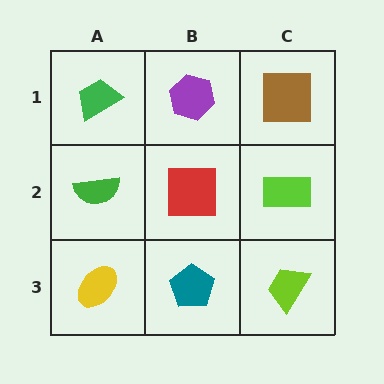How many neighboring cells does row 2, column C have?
3.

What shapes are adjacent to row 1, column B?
A red square (row 2, column B), a green trapezoid (row 1, column A), a brown square (row 1, column C).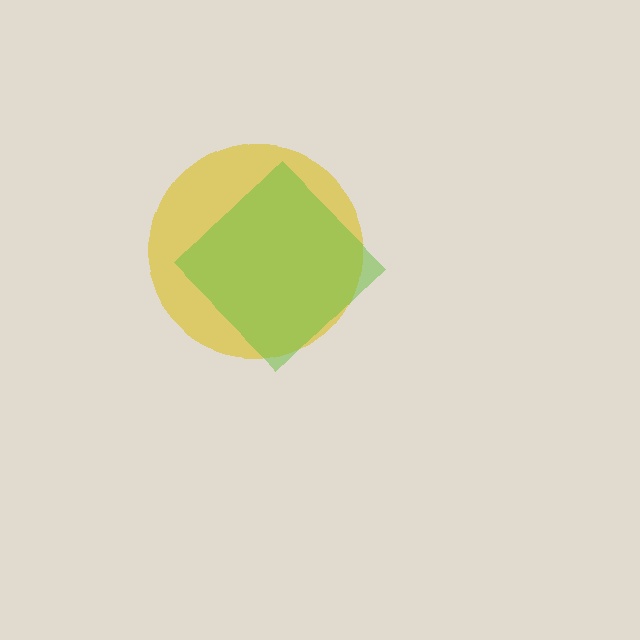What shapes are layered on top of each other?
The layered shapes are: a yellow circle, a lime diamond.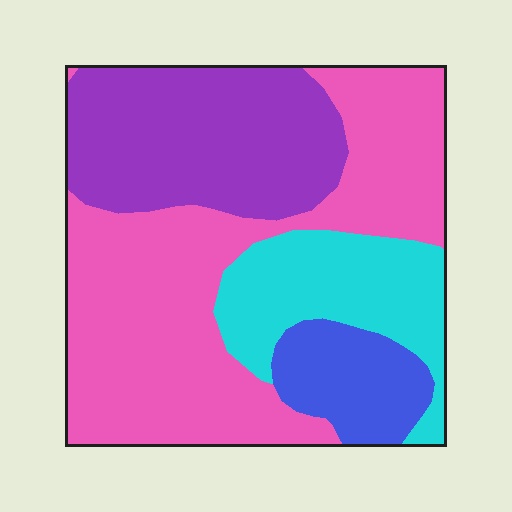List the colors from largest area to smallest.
From largest to smallest: pink, purple, cyan, blue.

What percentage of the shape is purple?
Purple takes up between a quarter and a half of the shape.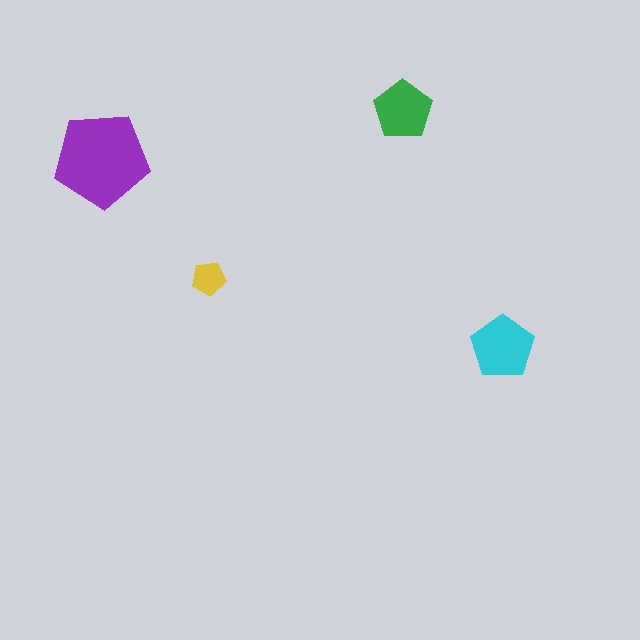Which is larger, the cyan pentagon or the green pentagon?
The cyan one.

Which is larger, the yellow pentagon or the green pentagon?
The green one.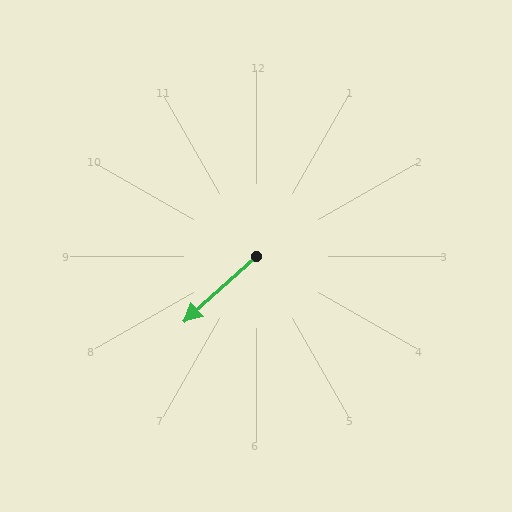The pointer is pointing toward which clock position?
Roughly 8 o'clock.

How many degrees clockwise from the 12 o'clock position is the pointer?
Approximately 228 degrees.